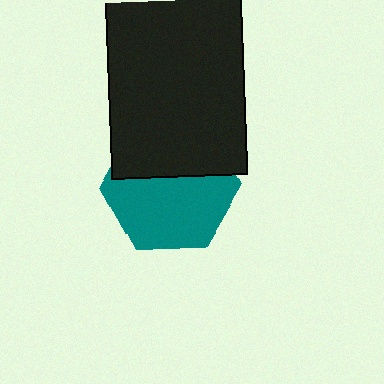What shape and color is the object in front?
The object in front is a black rectangle.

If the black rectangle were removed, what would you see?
You would see the complete teal hexagon.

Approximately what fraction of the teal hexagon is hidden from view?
Roughly 41% of the teal hexagon is hidden behind the black rectangle.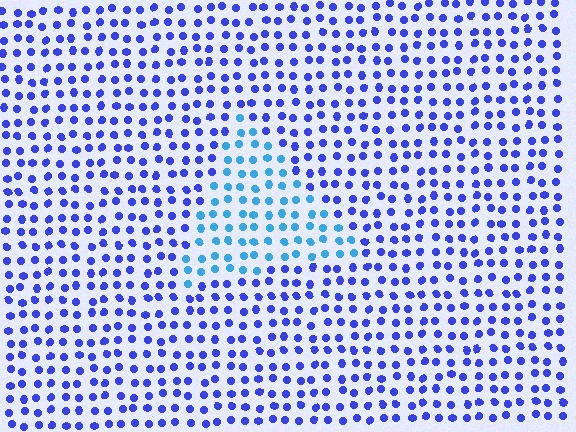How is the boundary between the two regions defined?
The boundary is defined purely by a slight shift in hue (about 38 degrees). Spacing, size, and orientation are identical on both sides.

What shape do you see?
I see a triangle.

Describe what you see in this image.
The image is filled with small blue elements in a uniform arrangement. A triangle-shaped region is visible where the elements are tinted to a slightly different hue, forming a subtle color boundary.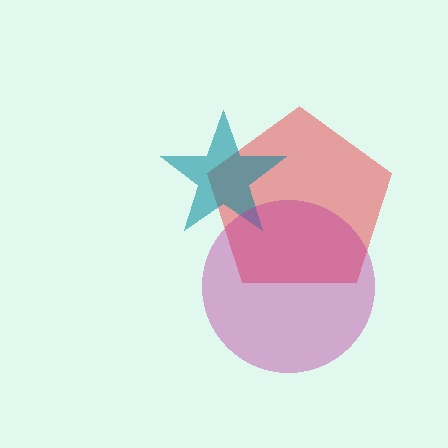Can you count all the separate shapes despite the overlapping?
Yes, there are 3 separate shapes.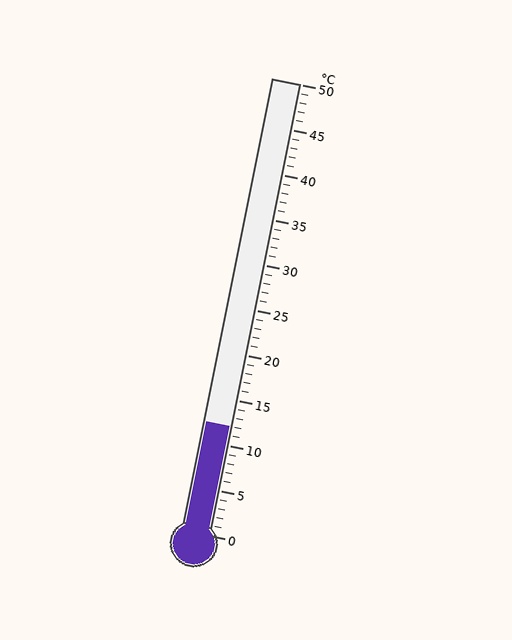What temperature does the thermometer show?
The thermometer shows approximately 12°C.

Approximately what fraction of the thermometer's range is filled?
The thermometer is filled to approximately 25% of its range.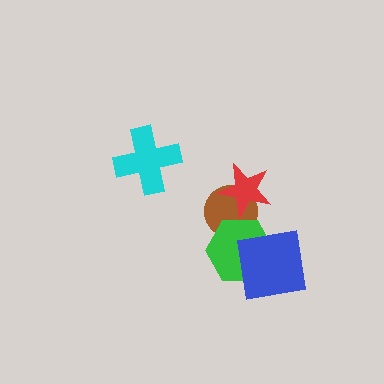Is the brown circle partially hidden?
Yes, it is partially covered by another shape.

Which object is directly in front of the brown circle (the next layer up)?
The red star is directly in front of the brown circle.